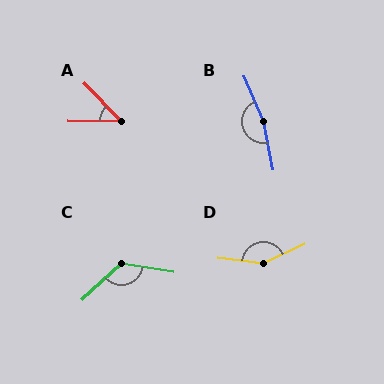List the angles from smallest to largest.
A (45°), C (128°), D (148°), B (168°).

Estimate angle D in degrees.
Approximately 148 degrees.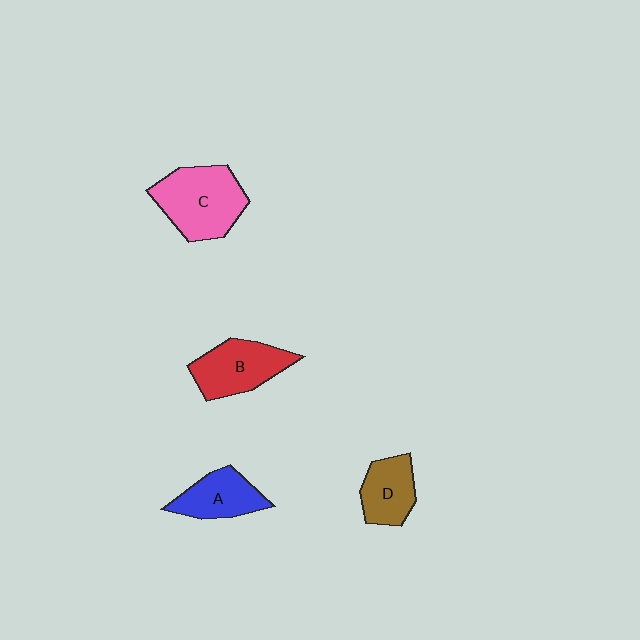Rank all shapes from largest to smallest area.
From largest to smallest: C (pink), B (red), A (blue), D (brown).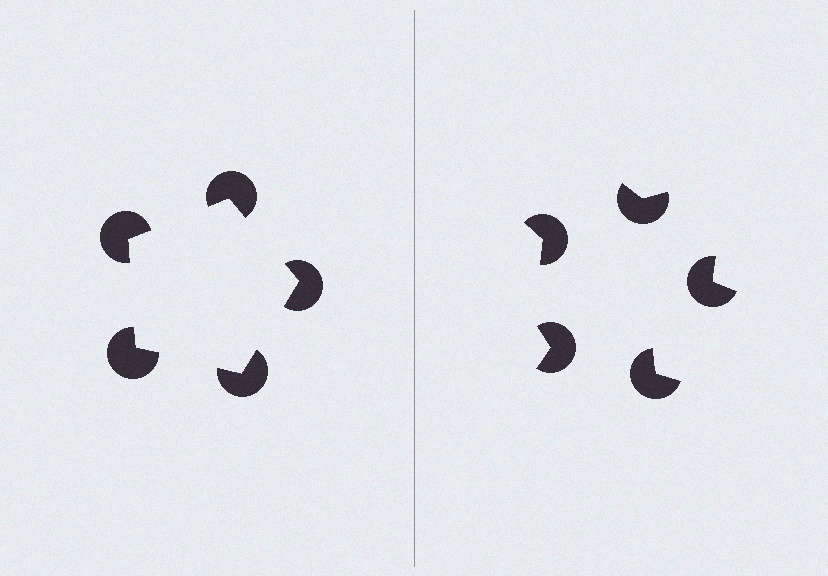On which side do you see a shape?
An illusory pentagon appears on the left side. On the right side the wedge cuts are rotated, so no coherent shape forms.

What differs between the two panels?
The pac-man discs are positioned identically on both sides; only the wedge orientations differ. On the left they align to a pentagon; on the right they are misaligned.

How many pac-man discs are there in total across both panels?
10 — 5 on each side.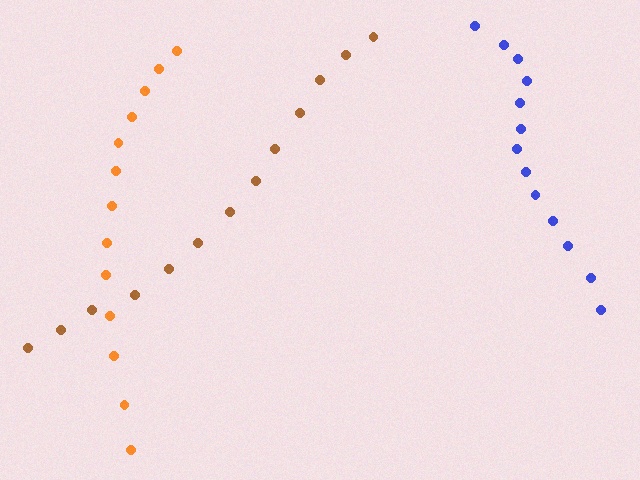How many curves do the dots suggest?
There are 3 distinct paths.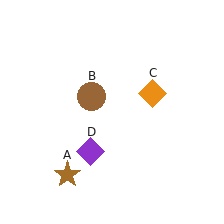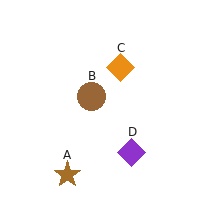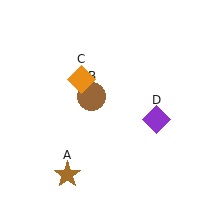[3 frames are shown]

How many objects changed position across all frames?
2 objects changed position: orange diamond (object C), purple diamond (object D).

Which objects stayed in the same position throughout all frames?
Brown star (object A) and brown circle (object B) remained stationary.